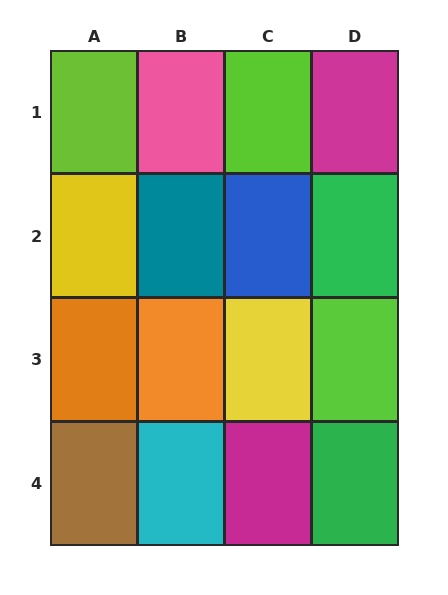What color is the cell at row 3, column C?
Yellow.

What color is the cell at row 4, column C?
Magenta.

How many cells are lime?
3 cells are lime.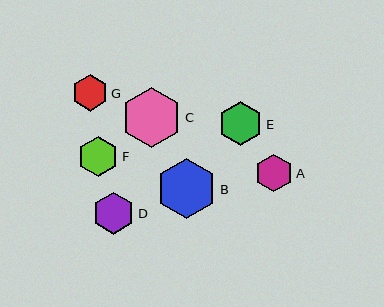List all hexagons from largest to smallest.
From largest to smallest: C, B, E, D, F, A, G.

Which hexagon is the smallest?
Hexagon G is the smallest with a size of approximately 36 pixels.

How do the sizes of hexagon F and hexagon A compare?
Hexagon F and hexagon A are approximately the same size.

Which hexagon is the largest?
Hexagon C is the largest with a size of approximately 60 pixels.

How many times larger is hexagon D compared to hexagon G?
Hexagon D is approximately 1.2 times the size of hexagon G.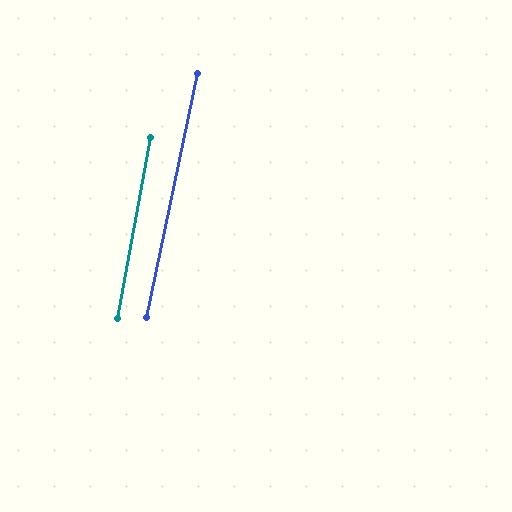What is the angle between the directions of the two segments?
Approximately 2 degrees.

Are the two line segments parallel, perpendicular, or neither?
Parallel — their directions differ by only 1.5°.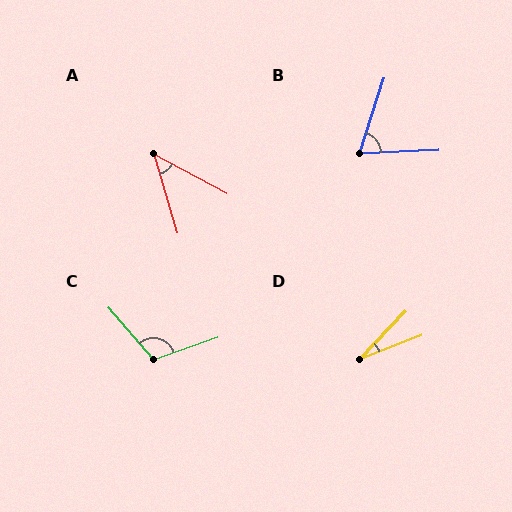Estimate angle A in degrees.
Approximately 45 degrees.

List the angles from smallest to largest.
D (25°), A (45°), B (69°), C (112°).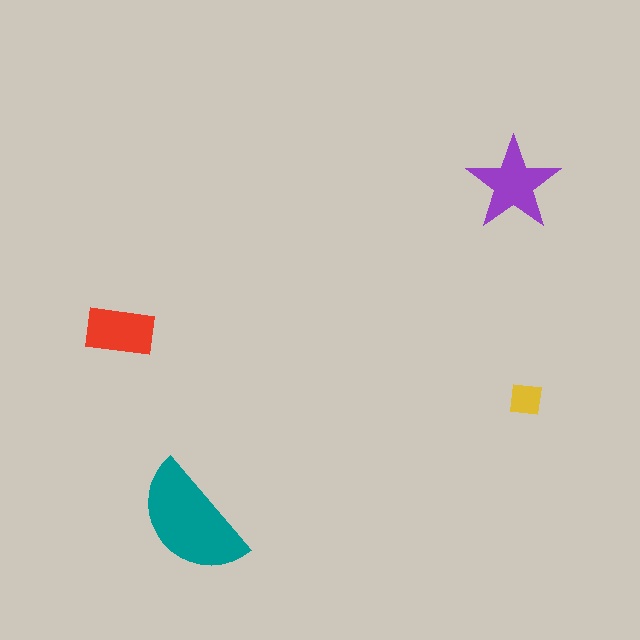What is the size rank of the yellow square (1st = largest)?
4th.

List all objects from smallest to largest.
The yellow square, the red rectangle, the purple star, the teal semicircle.